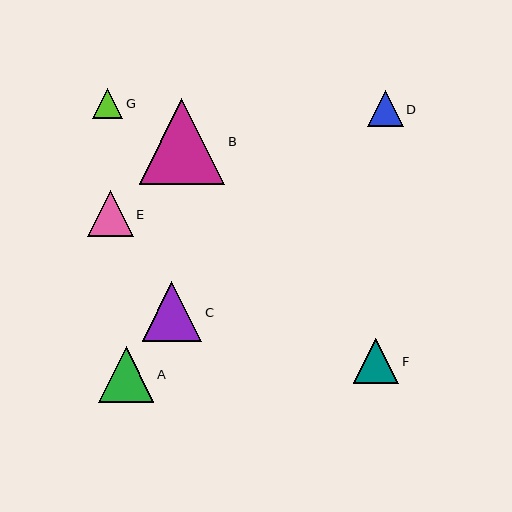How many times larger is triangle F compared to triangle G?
Triangle F is approximately 1.5 times the size of triangle G.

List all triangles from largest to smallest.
From largest to smallest: B, C, A, E, F, D, G.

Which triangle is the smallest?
Triangle G is the smallest with a size of approximately 30 pixels.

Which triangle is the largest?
Triangle B is the largest with a size of approximately 85 pixels.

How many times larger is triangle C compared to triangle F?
Triangle C is approximately 1.3 times the size of triangle F.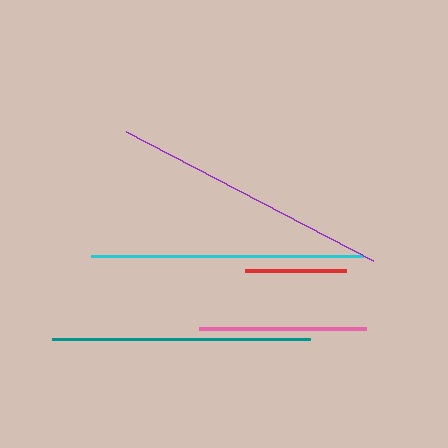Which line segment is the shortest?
The red line is the shortest at approximately 102 pixels.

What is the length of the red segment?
The red segment is approximately 102 pixels long.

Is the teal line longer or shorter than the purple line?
The purple line is longer than the teal line.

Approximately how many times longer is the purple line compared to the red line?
The purple line is approximately 2.7 times the length of the red line.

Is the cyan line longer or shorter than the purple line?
The purple line is longer than the cyan line.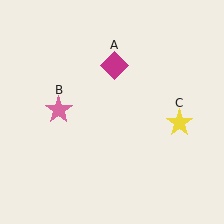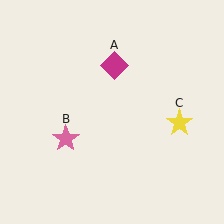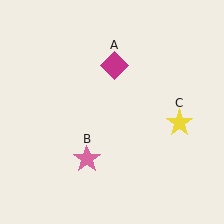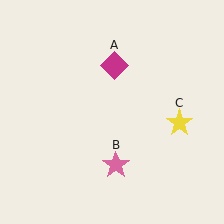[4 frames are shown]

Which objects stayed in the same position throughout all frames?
Magenta diamond (object A) and yellow star (object C) remained stationary.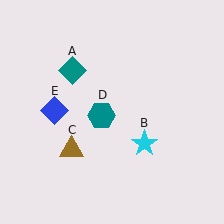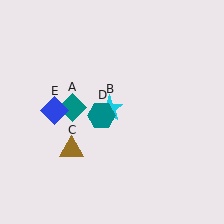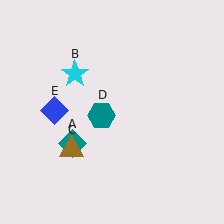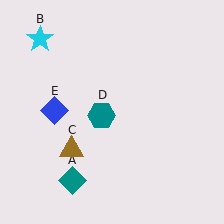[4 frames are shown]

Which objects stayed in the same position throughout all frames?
Brown triangle (object C) and teal hexagon (object D) and blue diamond (object E) remained stationary.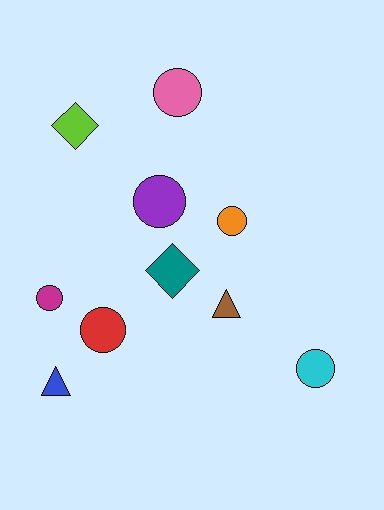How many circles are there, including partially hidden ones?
There are 6 circles.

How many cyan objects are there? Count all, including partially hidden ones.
There is 1 cyan object.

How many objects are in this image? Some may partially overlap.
There are 10 objects.